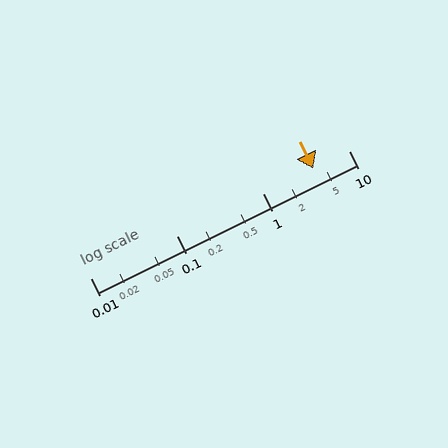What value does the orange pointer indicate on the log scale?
The pointer indicates approximately 3.9.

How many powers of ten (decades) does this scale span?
The scale spans 3 decades, from 0.01 to 10.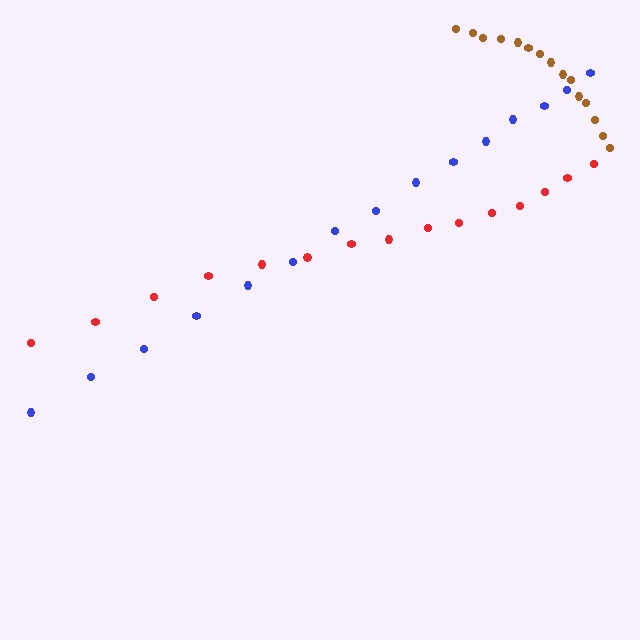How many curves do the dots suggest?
There are 3 distinct paths.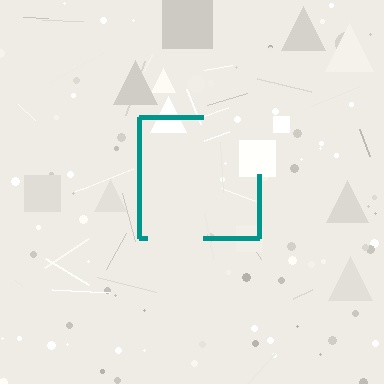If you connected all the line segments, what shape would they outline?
They would outline a square.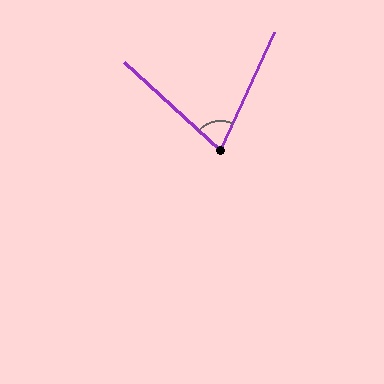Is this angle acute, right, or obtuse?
It is acute.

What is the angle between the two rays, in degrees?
Approximately 72 degrees.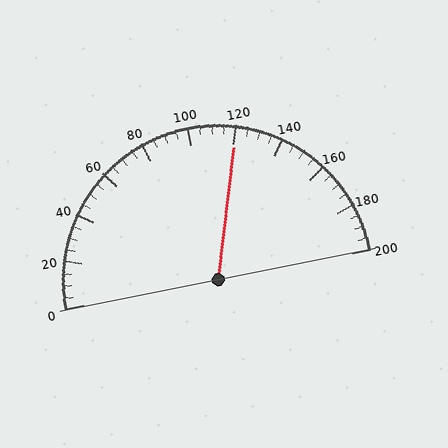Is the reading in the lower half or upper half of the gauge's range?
The reading is in the upper half of the range (0 to 200).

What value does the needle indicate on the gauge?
The needle indicates approximately 120.